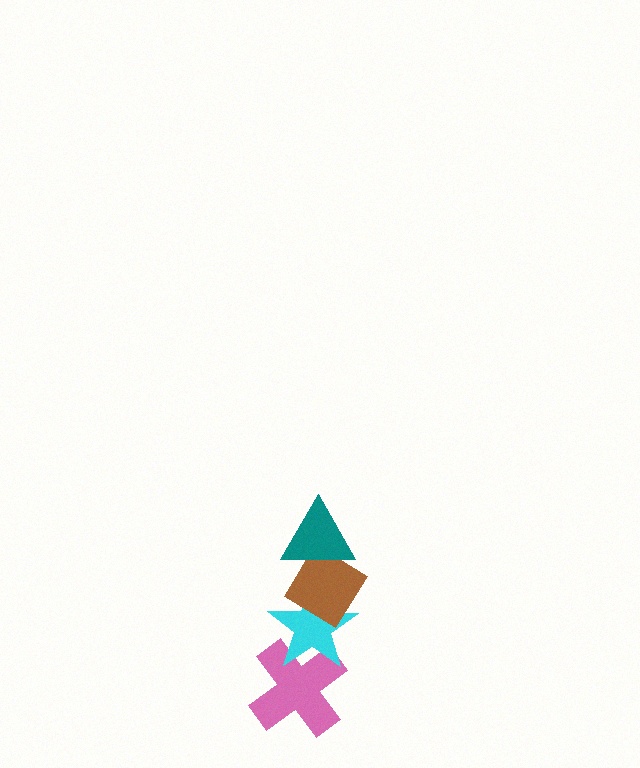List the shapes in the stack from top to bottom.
From top to bottom: the teal triangle, the brown diamond, the cyan star, the pink cross.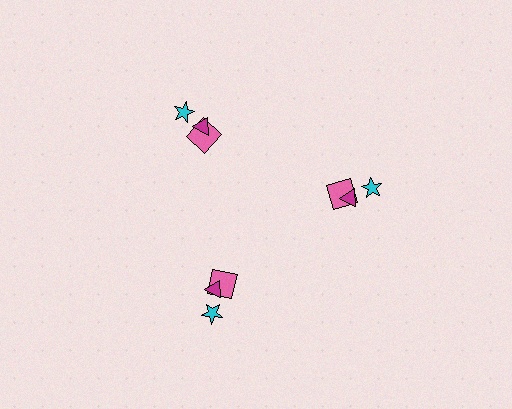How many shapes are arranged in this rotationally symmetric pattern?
There are 9 shapes, arranged in 3 groups of 3.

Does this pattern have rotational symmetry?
Yes, this pattern has 3-fold rotational symmetry. It looks the same after rotating 120 degrees around the center.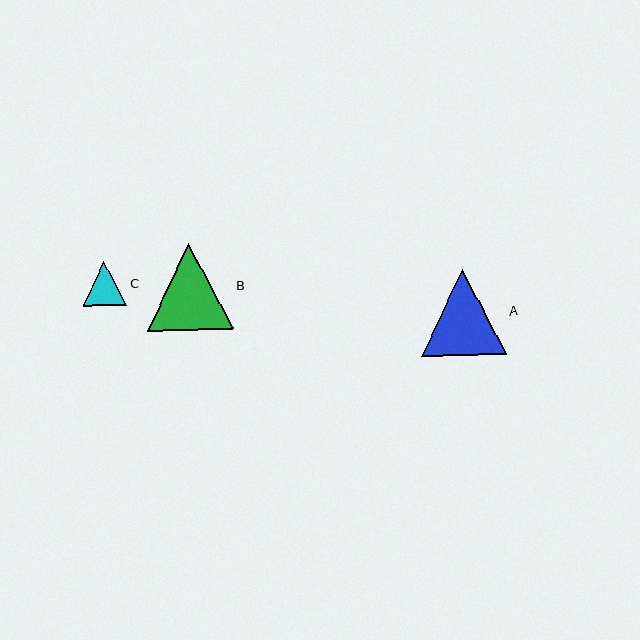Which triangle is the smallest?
Triangle C is the smallest with a size of approximately 44 pixels.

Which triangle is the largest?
Triangle B is the largest with a size of approximately 86 pixels.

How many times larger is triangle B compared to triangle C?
Triangle B is approximately 2.0 times the size of triangle C.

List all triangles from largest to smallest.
From largest to smallest: B, A, C.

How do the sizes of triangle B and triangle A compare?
Triangle B and triangle A are approximately the same size.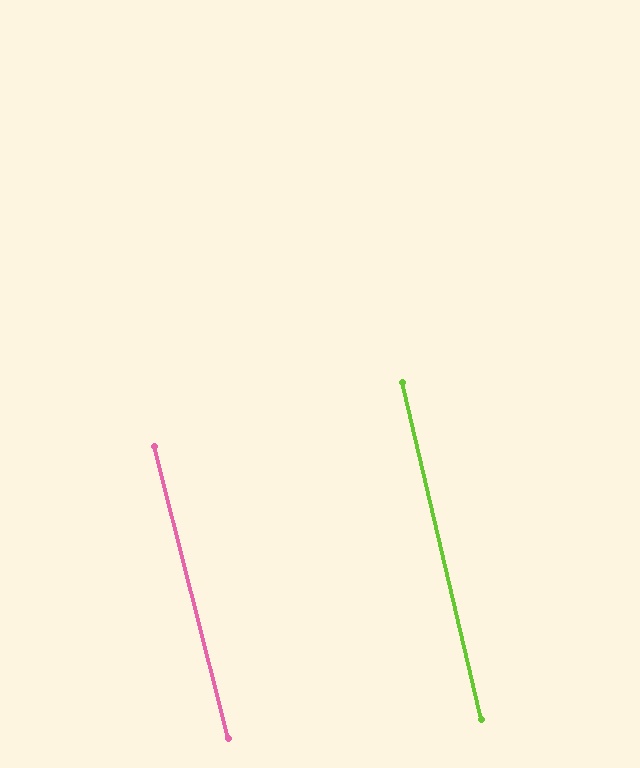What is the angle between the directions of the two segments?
Approximately 1 degree.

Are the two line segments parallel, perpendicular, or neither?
Parallel — their directions differ by only 1.2°.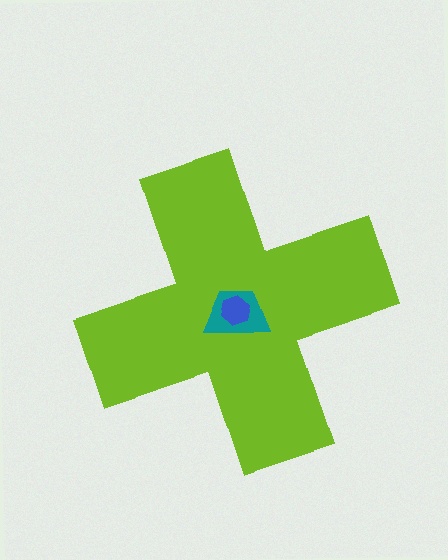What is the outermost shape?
The lime cross.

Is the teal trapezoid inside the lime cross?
Yes.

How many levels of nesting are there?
3.